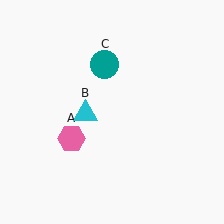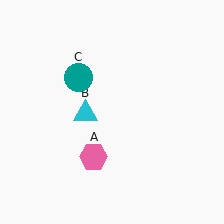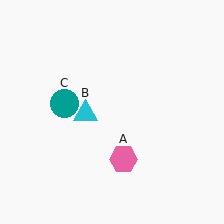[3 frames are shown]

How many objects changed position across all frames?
2 objects changed position: pink hexagon (object A), teal circle (object C).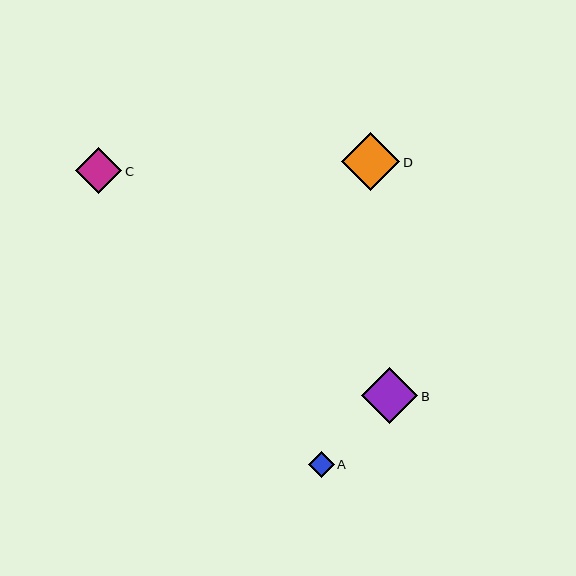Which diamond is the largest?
Diamond D is the largest with a size of approximately 58 pixels.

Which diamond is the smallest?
Diamond A is the smallest with a size of approximately 26 pixels.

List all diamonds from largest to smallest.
From largest to smallest: D, B, C, A.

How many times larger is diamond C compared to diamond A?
Diamond C is approximately 1.8 times the size of diamond A.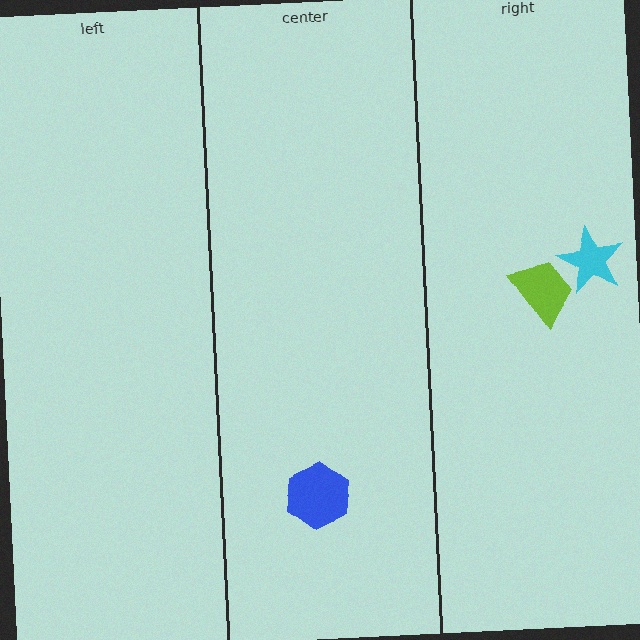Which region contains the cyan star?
The right region.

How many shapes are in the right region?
2.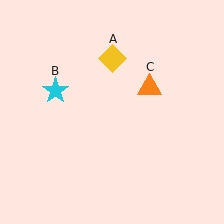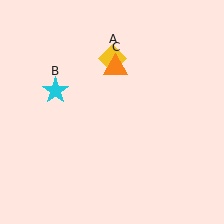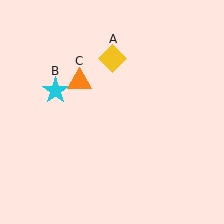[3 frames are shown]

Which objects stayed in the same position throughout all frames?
Yellow diamond (object A) and cyan star (object B) remained stationary.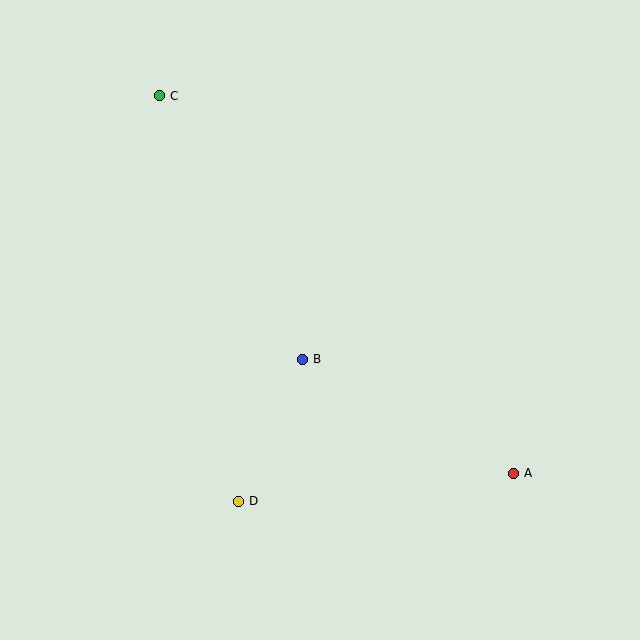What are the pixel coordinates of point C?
Point C is at (160, 96).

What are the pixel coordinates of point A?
Point A is at (514, 473).